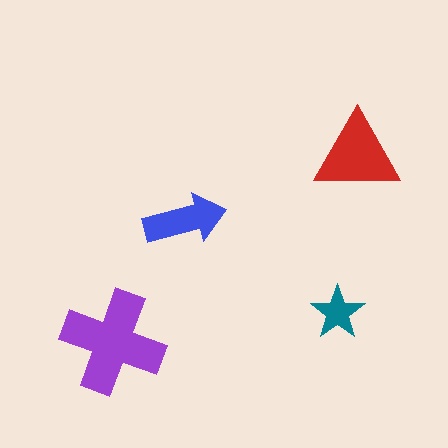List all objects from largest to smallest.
The purple cross, the red triangle, the blue arrow, the teal star.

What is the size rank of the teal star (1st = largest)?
4th.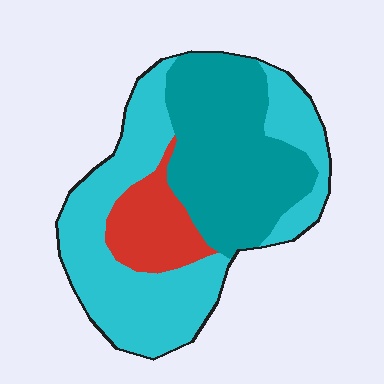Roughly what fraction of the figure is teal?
Teal covers 38% of the figure.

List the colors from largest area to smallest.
From largest to smallest: cyan, teal, red.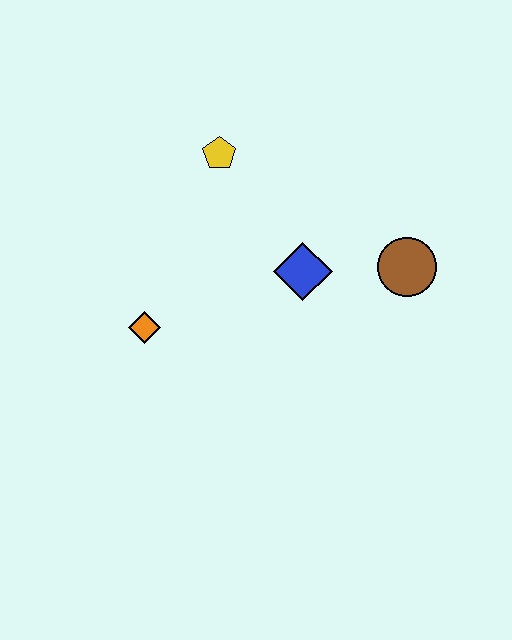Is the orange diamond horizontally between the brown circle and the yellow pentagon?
No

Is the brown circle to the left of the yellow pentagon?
No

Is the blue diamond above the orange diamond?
Yes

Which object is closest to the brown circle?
The blue diamond is closest to the brown circle.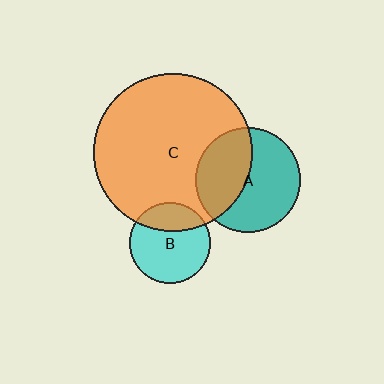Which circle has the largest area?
Circle C (orange).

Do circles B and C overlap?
Yes.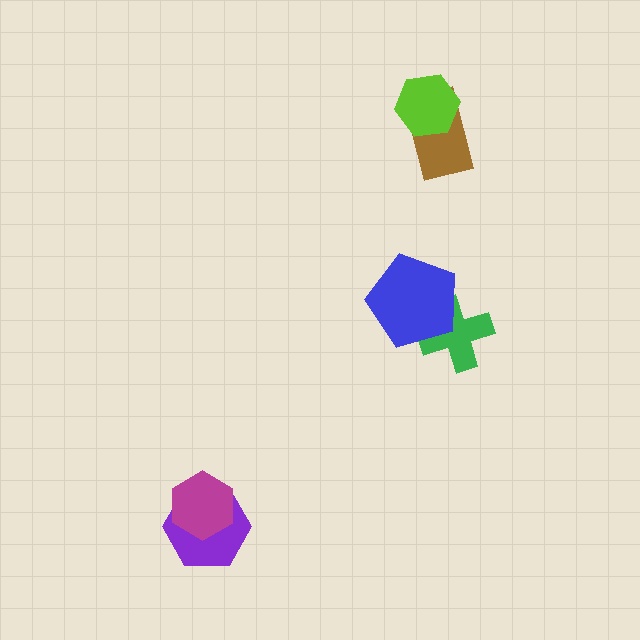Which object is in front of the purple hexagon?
The magenta hexagon is in front of the purple hexagon.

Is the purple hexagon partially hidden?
Yes, it is partially covered by another shape.